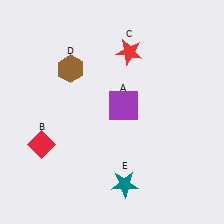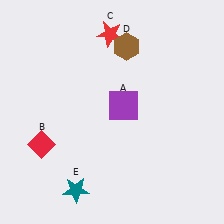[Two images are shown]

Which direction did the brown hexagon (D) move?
The brown hexagon (D) moved right.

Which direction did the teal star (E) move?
The teal star (E) moved left.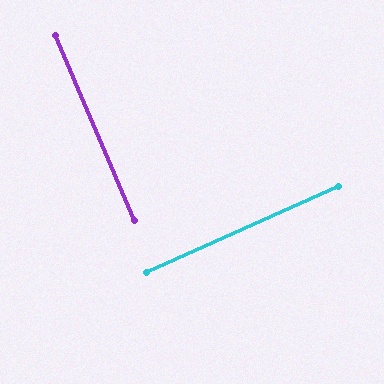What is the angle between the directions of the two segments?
Approximately 89 degrees.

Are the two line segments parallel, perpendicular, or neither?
Perpendicular — they meet at approximately 89°.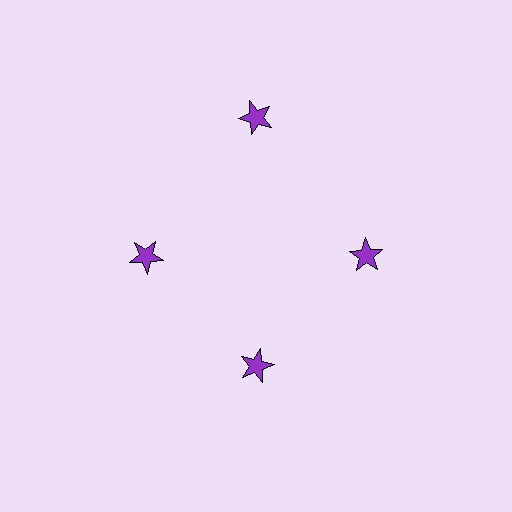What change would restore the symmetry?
The symmetry would be restored by moving it inward, back onto the ring so that all 4 stars sit at equal angles and equal distance from the center.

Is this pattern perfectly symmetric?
No. The 4 purple stars are arranged in a ring, but one element near the 12 o'clock position is pushed outward from the center, breaking the 4-fold rotational symmetry.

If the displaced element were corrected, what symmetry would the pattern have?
It would have 4-fold rotational symmetry — the pattern would map onto itself every 90 degrees.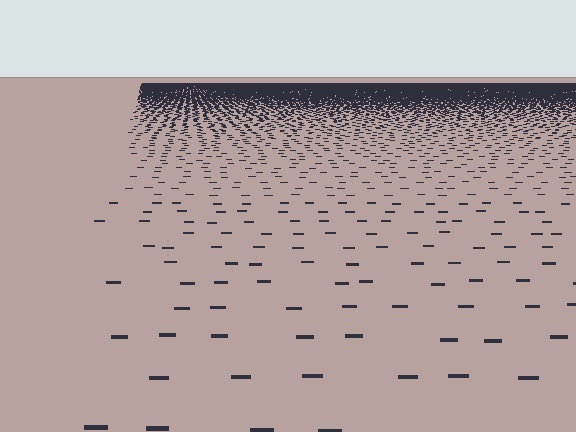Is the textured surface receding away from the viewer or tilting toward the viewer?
The surface is receding away from the viewer. Texture elements get smaller and denser toward the top.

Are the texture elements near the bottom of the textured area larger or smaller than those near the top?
Larger. Near the bottom, elements are closer to the viewer and appear at a bigger on-screen size.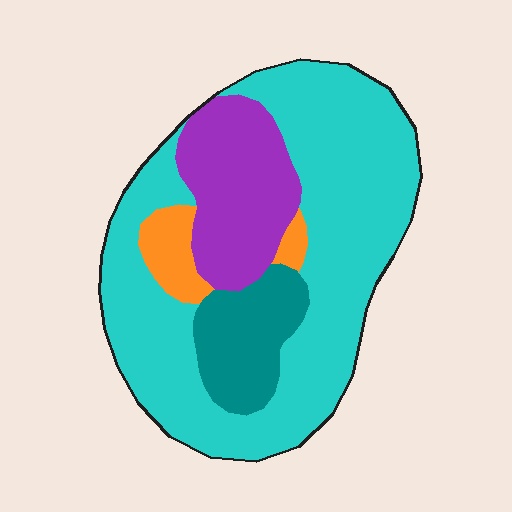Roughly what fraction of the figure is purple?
Purple covers 19% of the figure.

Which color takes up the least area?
Orange, at roughly 5%.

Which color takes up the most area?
Cyan, at roughly 60%.